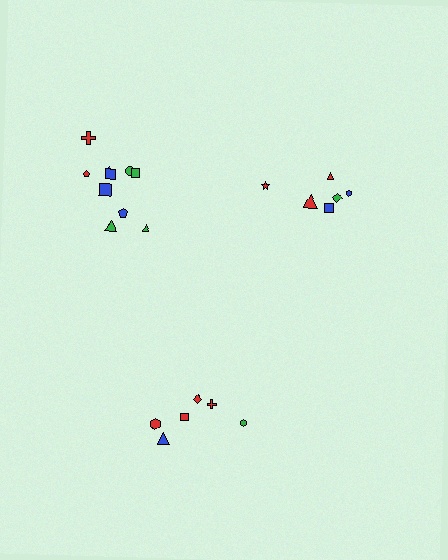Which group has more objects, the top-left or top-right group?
The top-left group.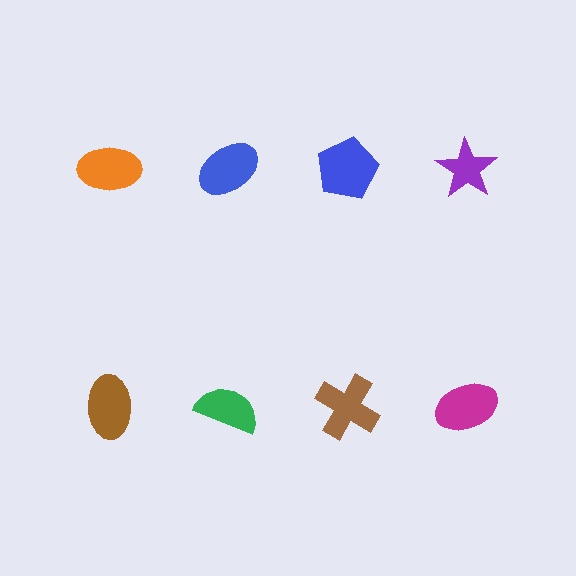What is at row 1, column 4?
A purple star.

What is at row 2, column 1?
A brown ellipse.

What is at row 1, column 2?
A blue ellipse.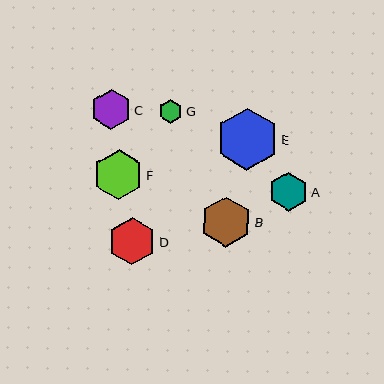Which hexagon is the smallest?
Hexagon G is the smallest with a size of approximately 24 pixels.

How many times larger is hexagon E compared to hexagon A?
Hexagon E is approximately 1.6 times the size of hexagon A.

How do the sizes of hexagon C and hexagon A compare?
Hexagon C and hexagon A are approximately the same size.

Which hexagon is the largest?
Hexagon E is the largest with a size of approximately 62 pixels.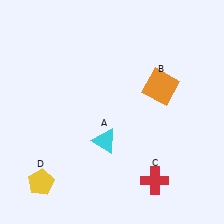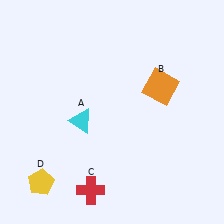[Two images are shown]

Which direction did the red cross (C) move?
The red cross (C) moved left.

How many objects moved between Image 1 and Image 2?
2 objects moved between the two images.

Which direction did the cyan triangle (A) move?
The cyan triangle (A) moved left.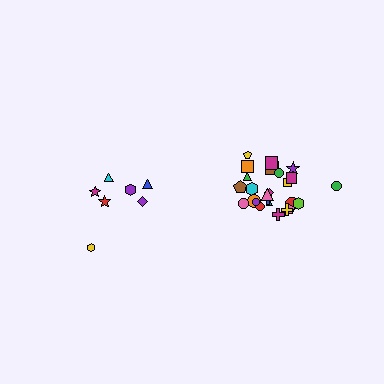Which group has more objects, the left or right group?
The right group.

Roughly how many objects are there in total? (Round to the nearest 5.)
Roughly 30 objects in total.